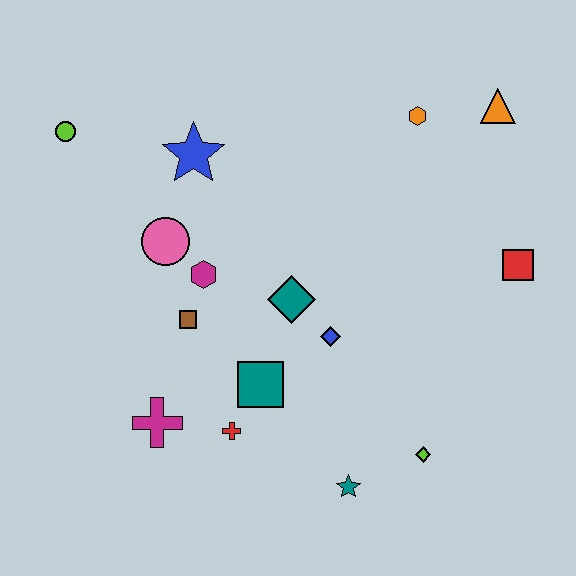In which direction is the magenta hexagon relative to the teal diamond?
The magenta hexagon is to the left of the teal diamond.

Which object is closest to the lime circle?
The blue star is closest to the lime circle.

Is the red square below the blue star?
Yes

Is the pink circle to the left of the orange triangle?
Yes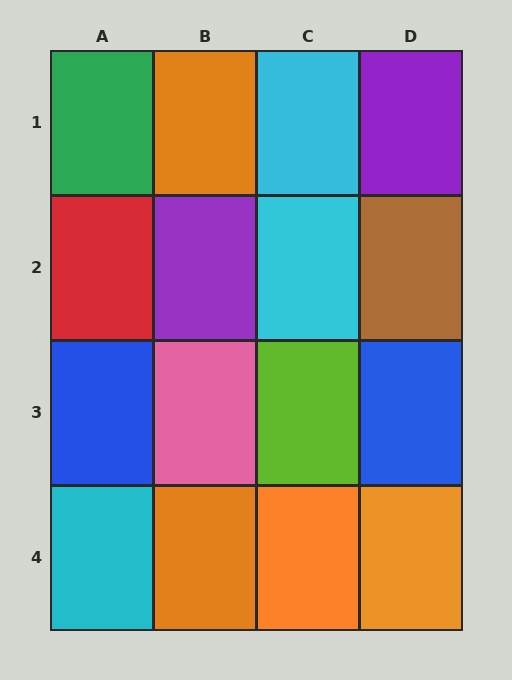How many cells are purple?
2 cells are purple.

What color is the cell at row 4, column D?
Orange.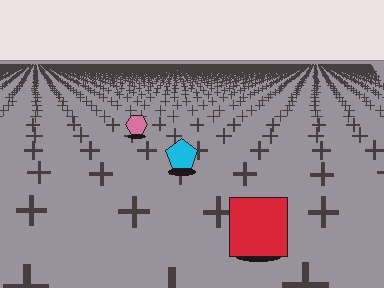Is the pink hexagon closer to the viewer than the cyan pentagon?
No. The cyan pentagon is closer — you can tell from the texture gradient: the ground texture is coarser near it.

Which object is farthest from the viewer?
The pink hexagon is farthest from the viewer. It appears smaller and the ground texture around it is denser.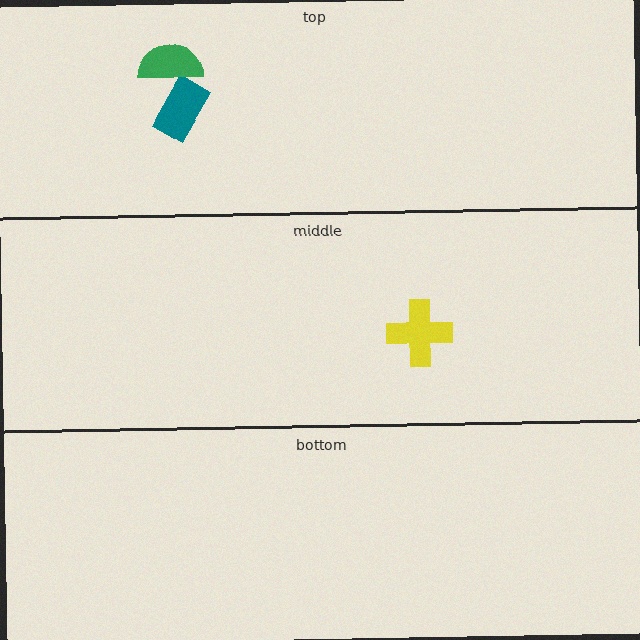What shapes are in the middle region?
The yellow cross.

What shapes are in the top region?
The teal rectangle, the green semicircle.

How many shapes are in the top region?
2.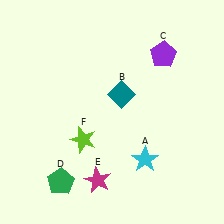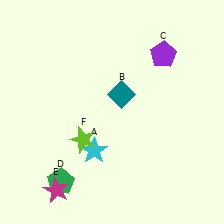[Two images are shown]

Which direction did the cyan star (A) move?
The cyan star (A) moved left.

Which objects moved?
The objects that moved are: the cyan star (A), the magenta star (E).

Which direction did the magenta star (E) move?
The magenta star (E) moved left.